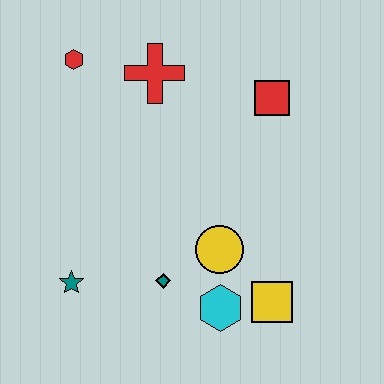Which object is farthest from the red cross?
The yellow square is farthest from the red cross.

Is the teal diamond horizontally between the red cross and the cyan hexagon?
Yes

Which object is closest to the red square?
The red cross is closest to the red square.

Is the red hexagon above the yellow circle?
Yes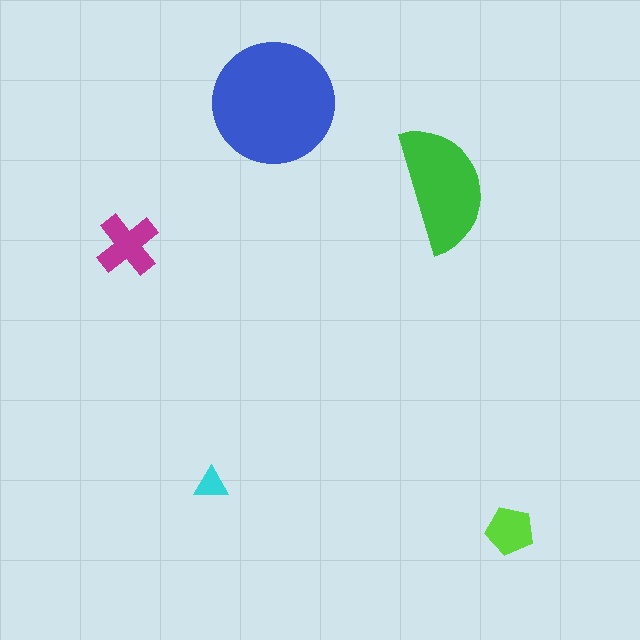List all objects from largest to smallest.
The blue circle, the green semicircle, the magenta cross, the lime pentagon, the cyan triangle.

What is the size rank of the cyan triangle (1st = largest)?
5th.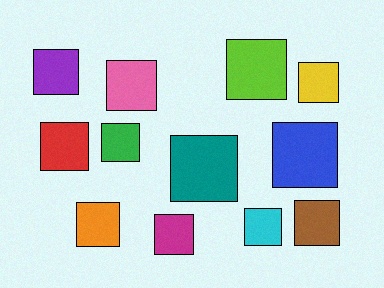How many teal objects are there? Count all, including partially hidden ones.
There is 1 teal object.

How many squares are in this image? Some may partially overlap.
There are 12 squares.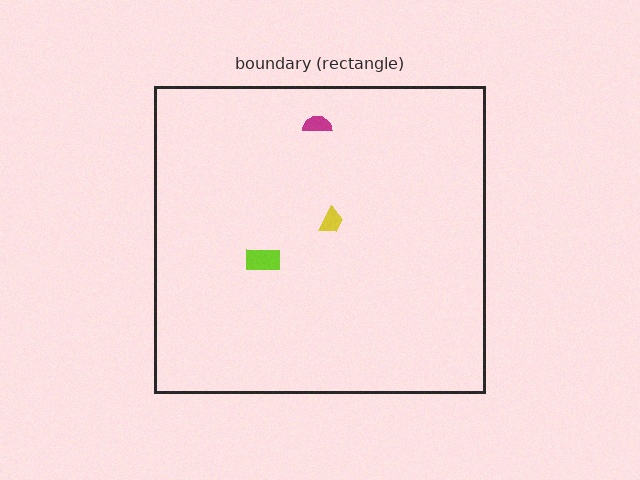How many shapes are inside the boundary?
3 inside, 0 outside.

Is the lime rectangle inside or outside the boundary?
Inside.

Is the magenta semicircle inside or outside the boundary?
Inside.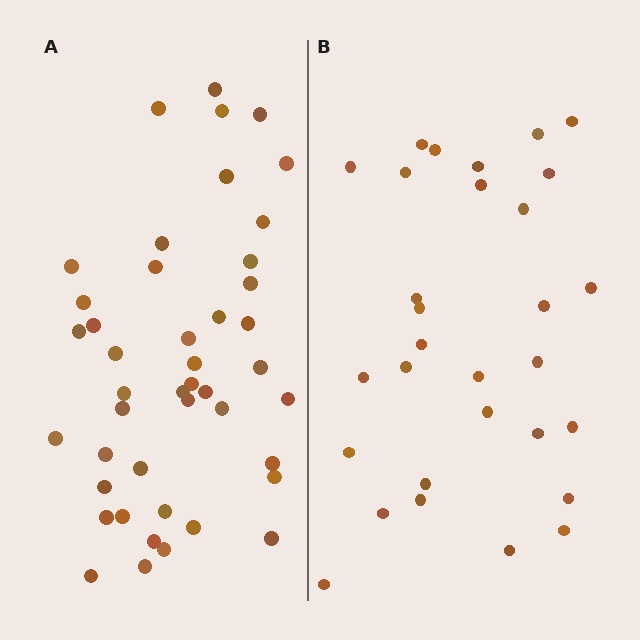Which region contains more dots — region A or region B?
Region A (the left region) has more dots.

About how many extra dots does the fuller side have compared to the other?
Region A has approximately 15 more dots than region B.